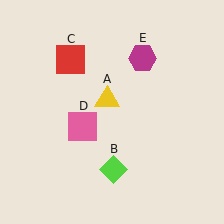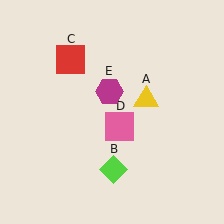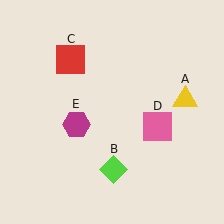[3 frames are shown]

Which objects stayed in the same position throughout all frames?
Lime diamond (object B) and red square (object C) remained stationary.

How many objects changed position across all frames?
3 objects changed position: yellow triangle (object A), pink square (object D), magenta hexagon (object E).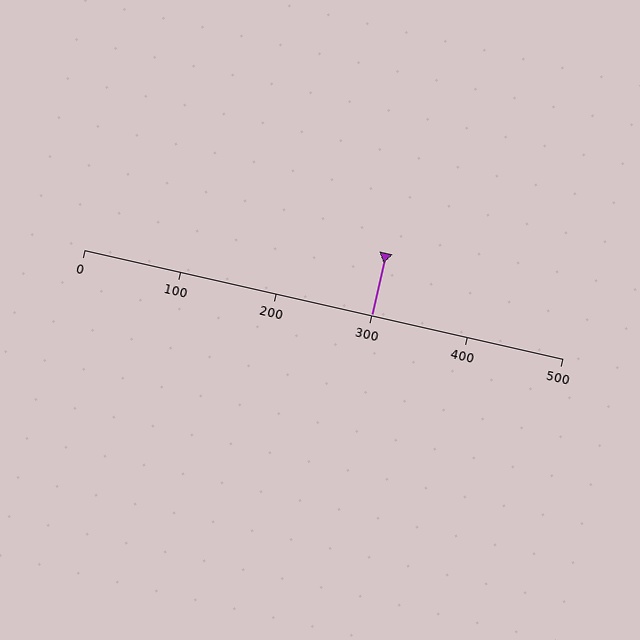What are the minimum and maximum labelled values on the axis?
The axis runs from 0 to 500.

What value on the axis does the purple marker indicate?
The marker indicates approximately 300.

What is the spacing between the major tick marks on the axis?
The major ticks are spaced 100 apart.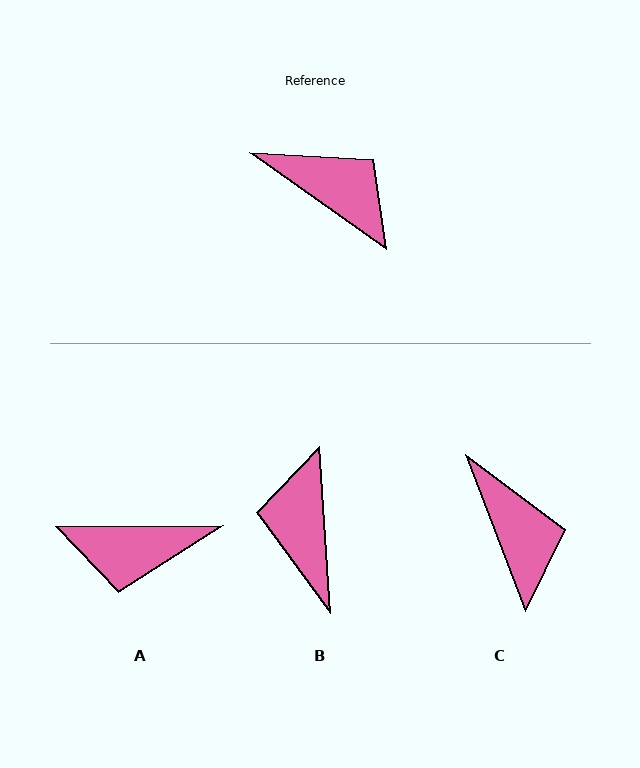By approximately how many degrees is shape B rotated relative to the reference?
Approximately 129 degrees counter-clockwise.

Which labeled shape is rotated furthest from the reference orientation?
A, about 144 degrees away.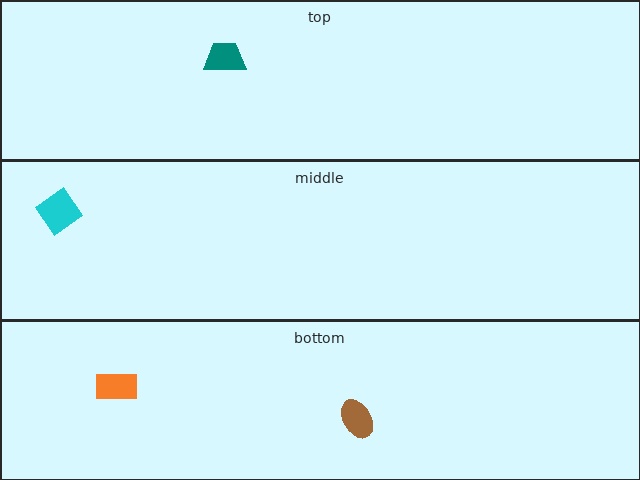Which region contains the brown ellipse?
The bottom region.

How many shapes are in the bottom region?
2.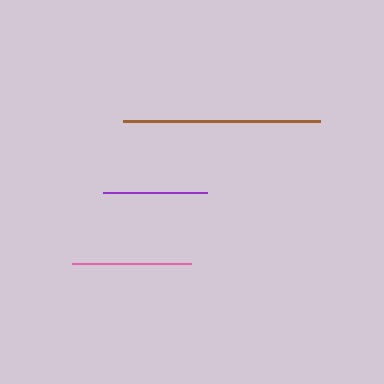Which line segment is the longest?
The brown line is the longest at approximately 198 pixels.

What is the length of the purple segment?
The purple segment is approximately 104 pixels long.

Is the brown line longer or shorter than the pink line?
The brown line is longer than the pink line.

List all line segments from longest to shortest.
From longest to shortest: brown, pink, purple.